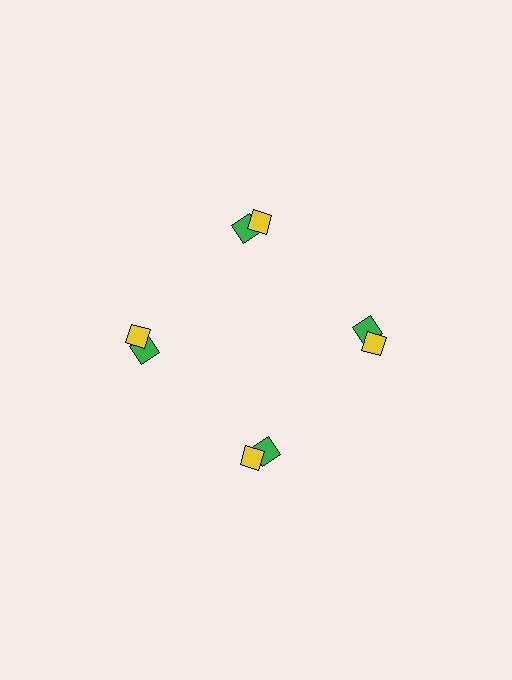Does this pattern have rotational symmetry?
Yes, this pattern has 4-fold rotational symmetry. It looks the same after rotating 90 degrees around the center.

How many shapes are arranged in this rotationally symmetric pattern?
There are 8 shapes, arranged in 4 groups of 2.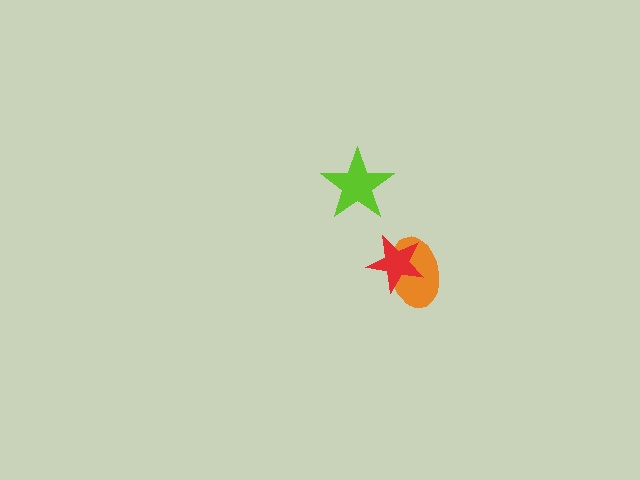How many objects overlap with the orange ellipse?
1 object overlaps with the orange ellipse.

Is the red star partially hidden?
No, no other shape covers it.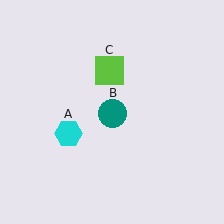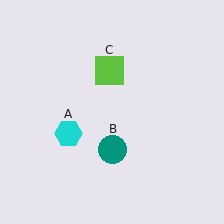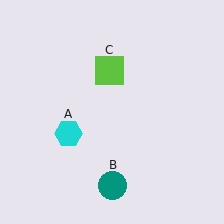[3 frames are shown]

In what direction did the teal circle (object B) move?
The teal circle (object B) moved down.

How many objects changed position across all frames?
1 object changed position: teal circle (object B).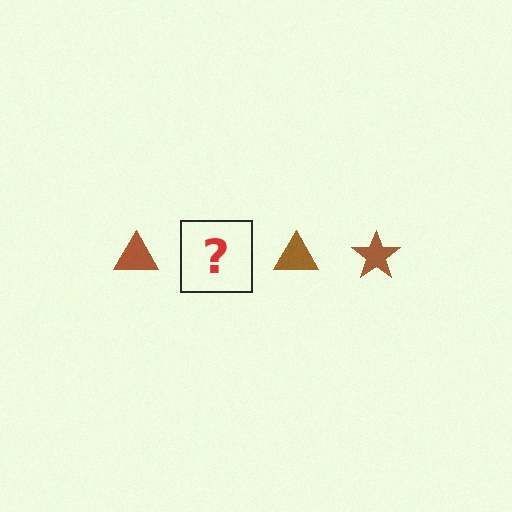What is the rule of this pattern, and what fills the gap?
The rule is that the pattern cycles through triangle, star shapes in brown. The gap should be filled with a brown star.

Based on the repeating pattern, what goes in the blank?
The blank should be a brown star.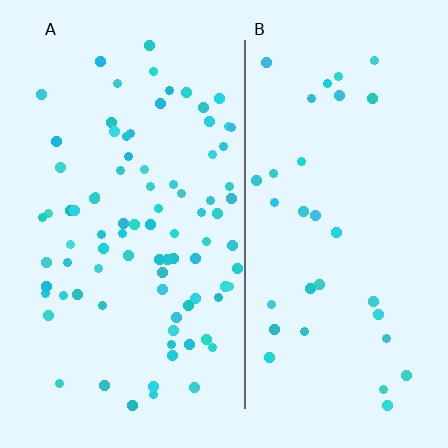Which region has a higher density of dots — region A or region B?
A (the left).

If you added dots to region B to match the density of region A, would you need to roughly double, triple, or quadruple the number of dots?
Approximately double.